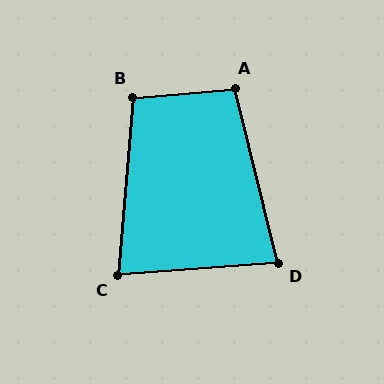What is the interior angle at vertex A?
Approximately 99 degrees (obtuse).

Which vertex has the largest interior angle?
B, at approximately 100 degrees.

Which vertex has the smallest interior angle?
D, at approximately 80 degrees.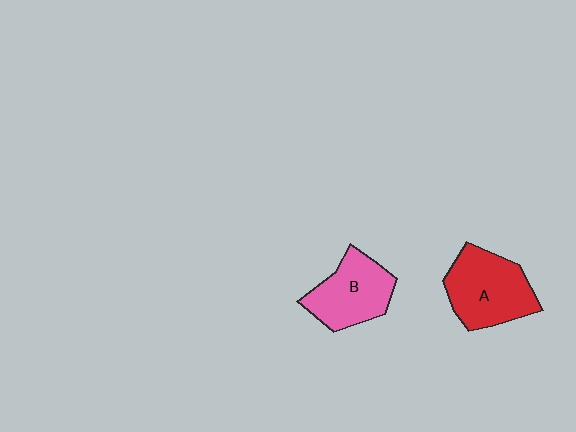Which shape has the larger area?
Shape A (red).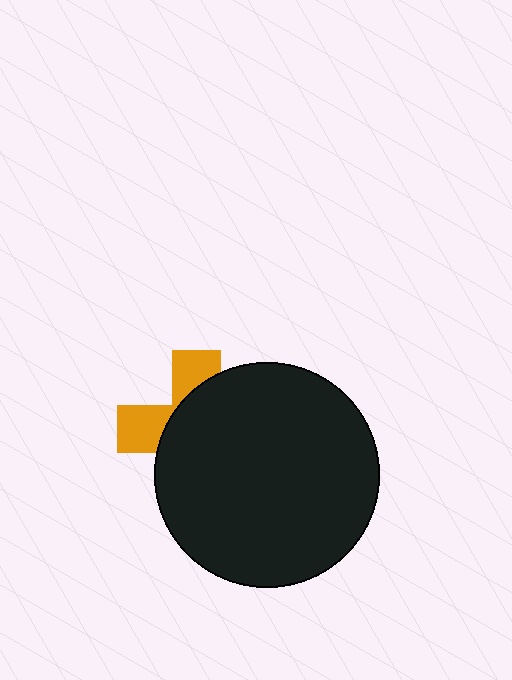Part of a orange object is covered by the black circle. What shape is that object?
It is a cross.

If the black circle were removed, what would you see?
You would see the complete orange cross.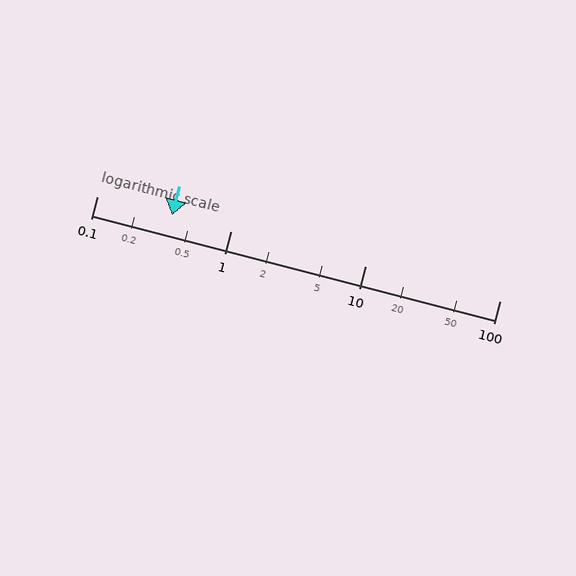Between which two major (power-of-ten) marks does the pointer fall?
The pointer is between 0.1 and 1.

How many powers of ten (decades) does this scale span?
The scale spans 3 decades, from 0.1 to 100.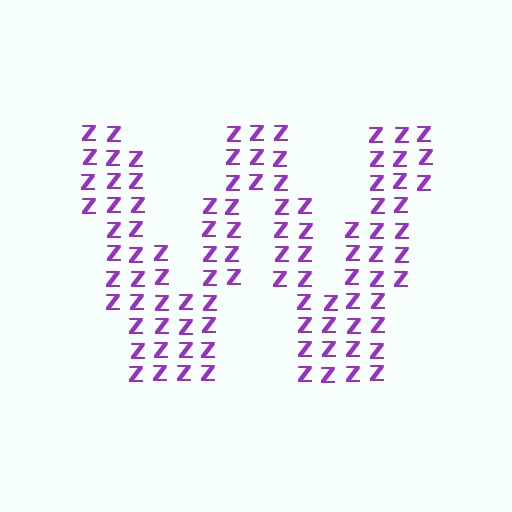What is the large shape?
The large shape is the letter W.